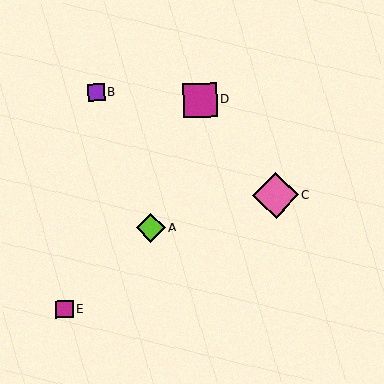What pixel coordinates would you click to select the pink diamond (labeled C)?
Click at (275, 196) to select the pink diamond C.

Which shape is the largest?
The pink diamond (labeled C) is the largest.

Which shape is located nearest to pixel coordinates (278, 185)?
The pink diamond (labeled C) at (275, 196) is nearest to that location.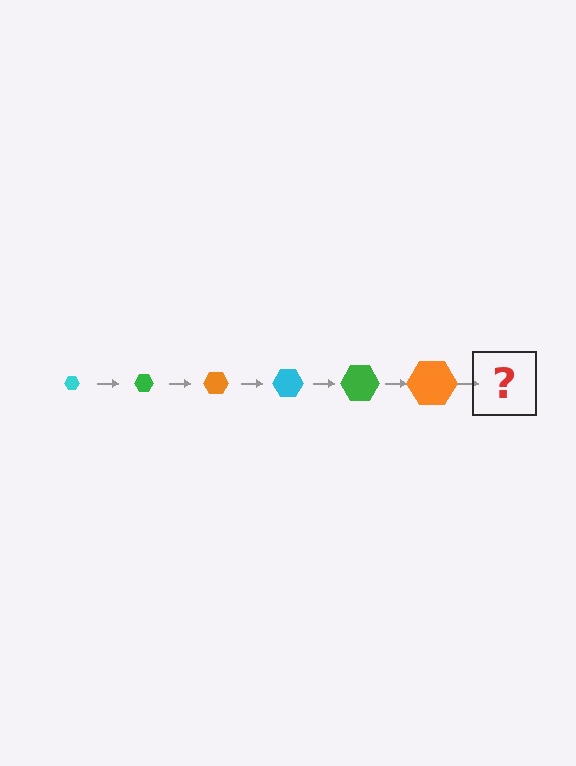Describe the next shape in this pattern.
It should be a cyan hexagon, larger than the previous one.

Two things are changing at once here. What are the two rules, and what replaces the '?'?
The two rules are that the hexagon grows larger each step and the color cycles through cyan, green, and orange. The '?' should be a cyan hexagon, larger than the previous one.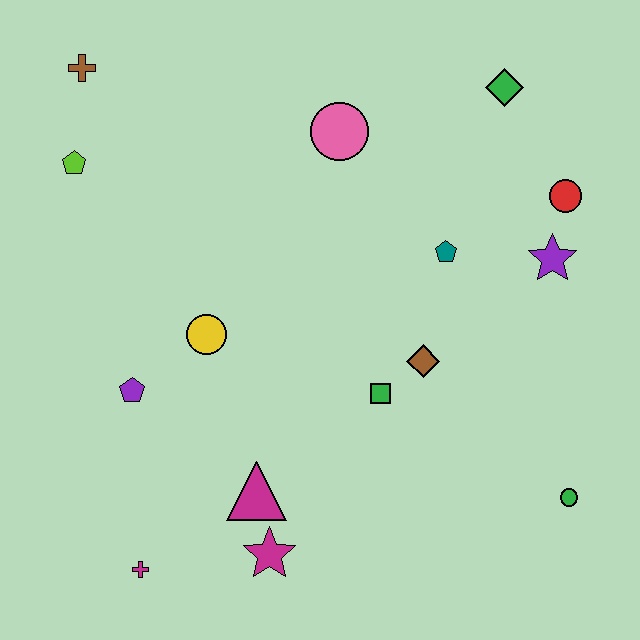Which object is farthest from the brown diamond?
The brown cross is farthest from the brown diamond.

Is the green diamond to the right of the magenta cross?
Yes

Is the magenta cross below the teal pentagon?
Yes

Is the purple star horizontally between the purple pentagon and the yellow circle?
No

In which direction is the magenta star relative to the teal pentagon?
The magenta star is below the teal pentagon.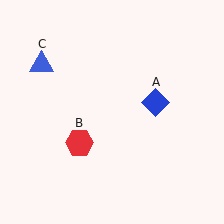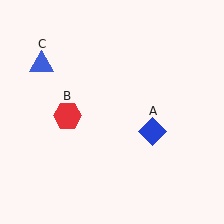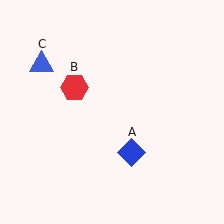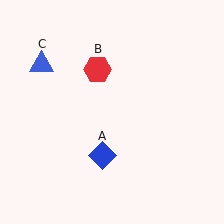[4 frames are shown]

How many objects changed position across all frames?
2 objects changed position: blue diamond (object A), red hexagon (object B).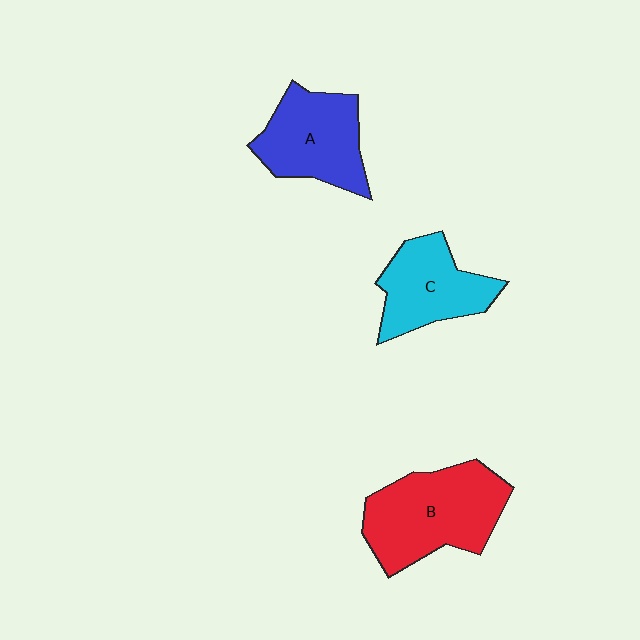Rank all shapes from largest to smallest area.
From largest to smallest: B (red), A (blue), C (cyan).